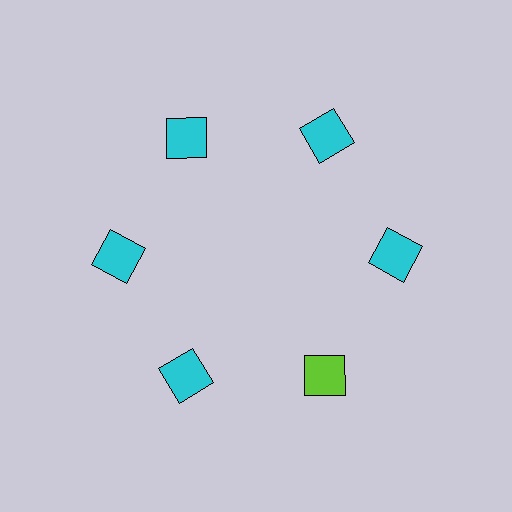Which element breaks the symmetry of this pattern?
The lime square at roughly the 5 o'clock position breaks the symmetry. All other shapes are cyan squares.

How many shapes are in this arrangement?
There are 6 shapes arranged in a ring pattern.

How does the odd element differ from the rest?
It has a different color: lime instead of cyan.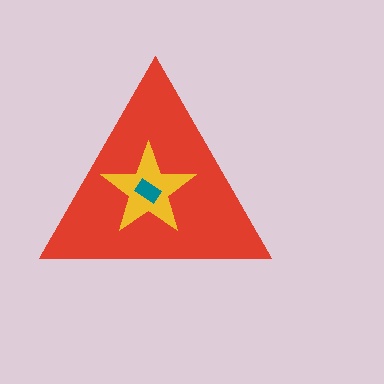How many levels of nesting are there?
3.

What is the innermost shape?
The teal rectangle.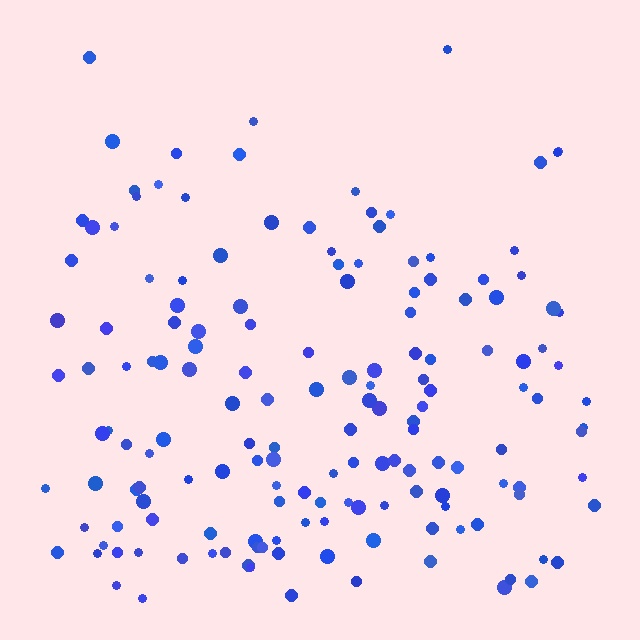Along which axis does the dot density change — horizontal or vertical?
Vertical.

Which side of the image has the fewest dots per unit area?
The top.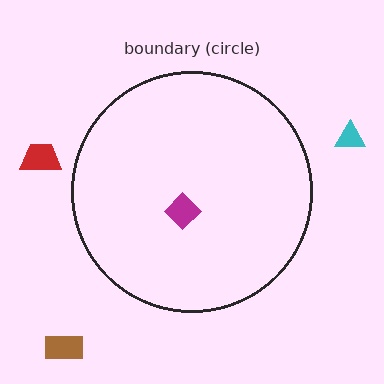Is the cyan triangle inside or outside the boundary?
Outside.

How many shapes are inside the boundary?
1 inside, 3 outside.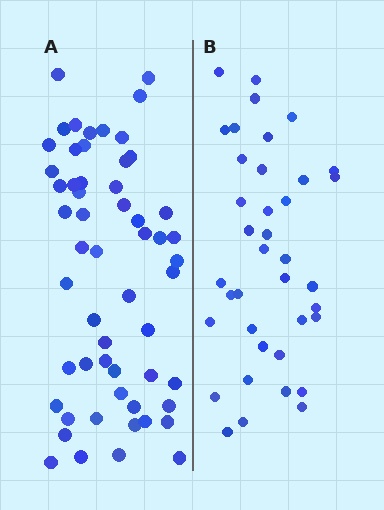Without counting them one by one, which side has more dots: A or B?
Region A (the left region) has more dots.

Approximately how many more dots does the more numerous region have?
Region A has approximately 20 more dots than region B.